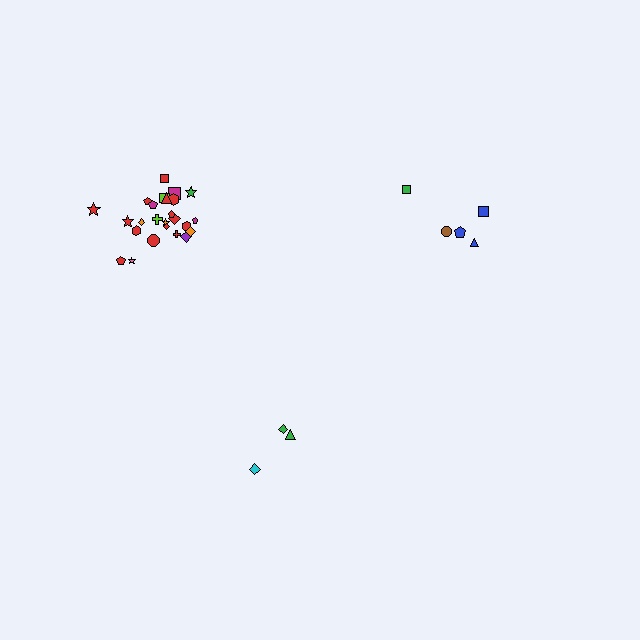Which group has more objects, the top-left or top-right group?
The top-left group.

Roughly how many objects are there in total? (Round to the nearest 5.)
Roughly 35 objects in total.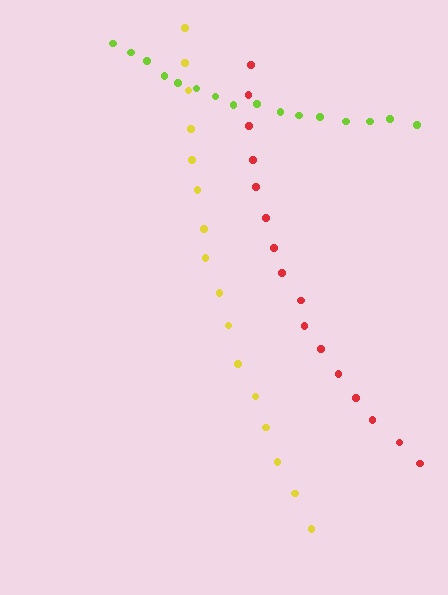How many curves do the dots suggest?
There are 3 distinct paths.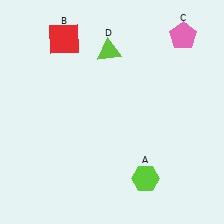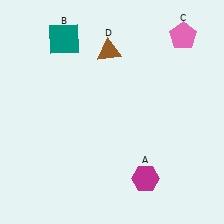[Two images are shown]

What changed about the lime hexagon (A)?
In Image 1, A is lime. In Image 2, it changed to magenta.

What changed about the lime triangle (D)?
In Image 1, D is lime. In Image 2, it changed to brown.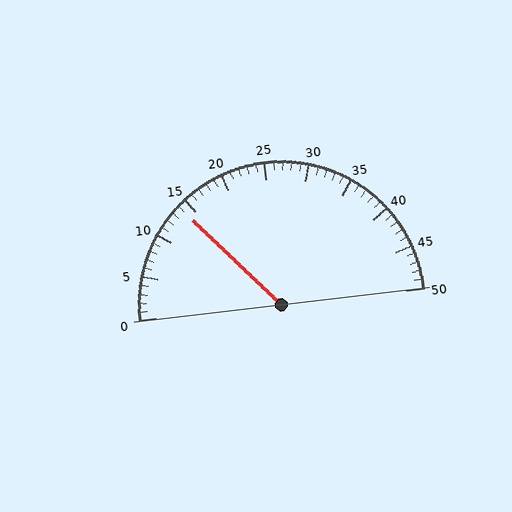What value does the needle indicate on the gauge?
The needle indicates approximately 14.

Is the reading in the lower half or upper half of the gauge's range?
The reading is in the lower half of the range (0 to 50).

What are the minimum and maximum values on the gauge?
The gauge ranges from 0 to 50.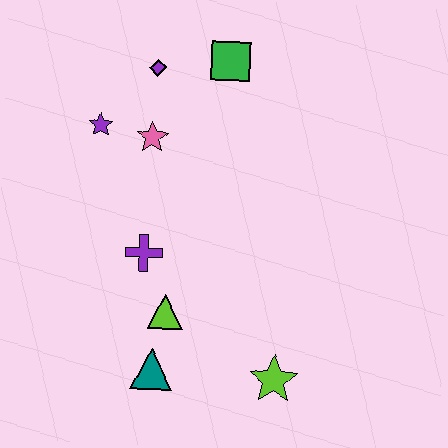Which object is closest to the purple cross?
The lime triangle is closest to the purple cross.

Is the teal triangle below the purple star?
Yes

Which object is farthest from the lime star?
The purple diamond is farthest from the lime star.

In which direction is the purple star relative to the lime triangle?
The purple star is above the lime triangle.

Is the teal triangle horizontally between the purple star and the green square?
Yes